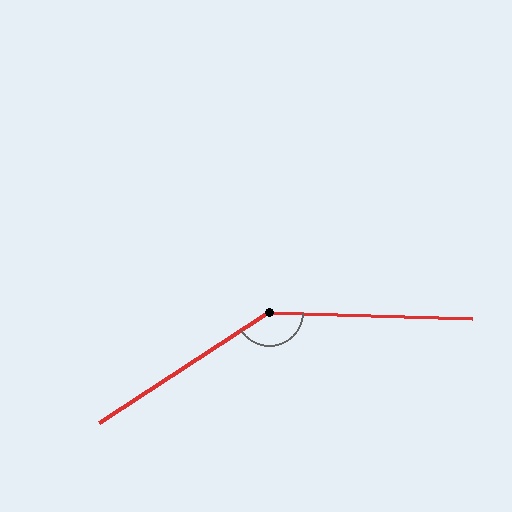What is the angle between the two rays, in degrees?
Approximately 145 degrees.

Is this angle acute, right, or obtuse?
It is obtuse.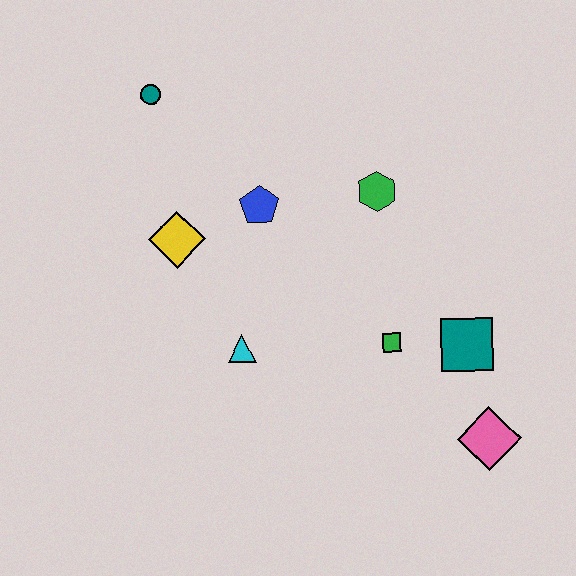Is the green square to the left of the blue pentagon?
No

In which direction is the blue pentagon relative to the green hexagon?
The blue pentagon is to the left of the green hexagon.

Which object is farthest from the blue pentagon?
The pink diamond is farthest from the blue pentagon.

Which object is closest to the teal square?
The green square is closest to the teal square.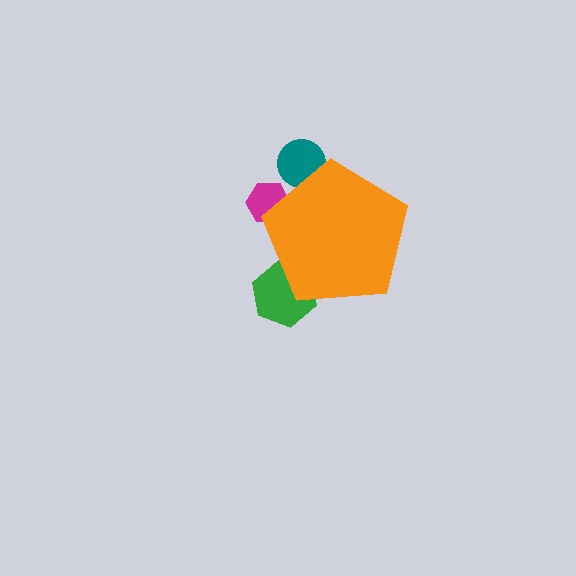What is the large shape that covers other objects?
An orange pentagon.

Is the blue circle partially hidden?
Yes, the blue circle is partially hidden behind the orange pentagon.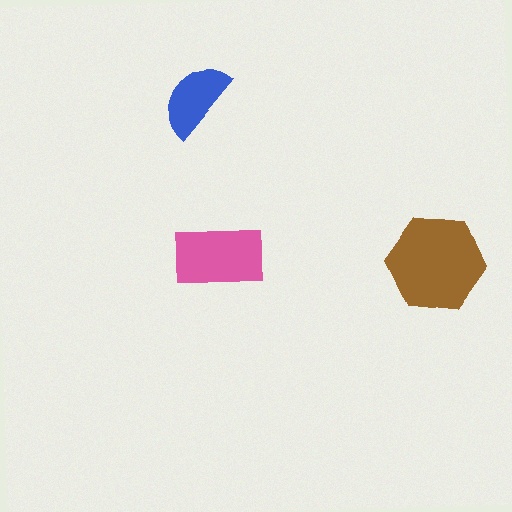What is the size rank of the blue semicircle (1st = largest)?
3rd.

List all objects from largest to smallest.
The brown hexagon, the pink rectangle, the blue semicircle.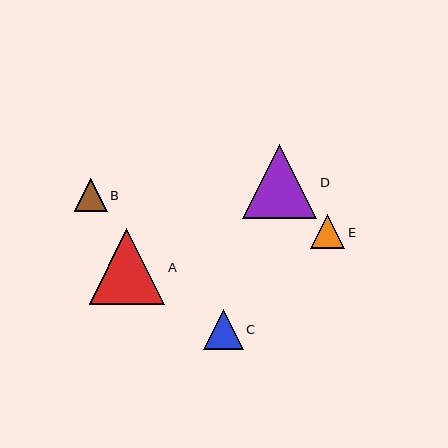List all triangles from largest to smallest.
From largest to smallest: A, D, C, E, B.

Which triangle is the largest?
Triangle A is the largest with a size of approximately 76 pixels.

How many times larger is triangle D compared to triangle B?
Triangle D is approximately 2.2 times the size of triangle B.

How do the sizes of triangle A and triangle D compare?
Triangle A and triangle D are approximately the same size.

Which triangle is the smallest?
Triangle B is the smallest with a size of approximately 33 pixels.